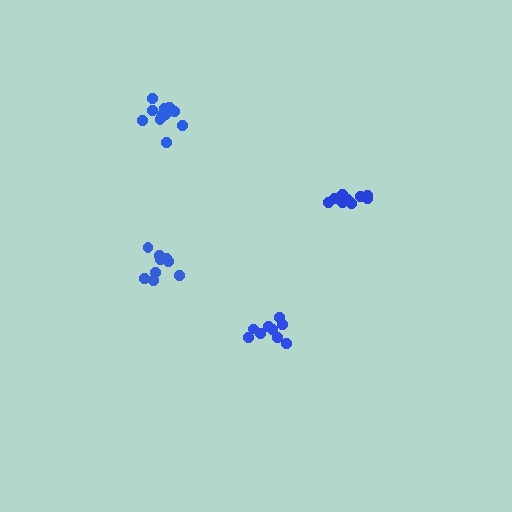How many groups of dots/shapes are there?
There are 4 groups.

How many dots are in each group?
Group 1: 9 dots, Group 2: 12 dots, Group 3: 10 dots, Group 4: 9 dots (40 total).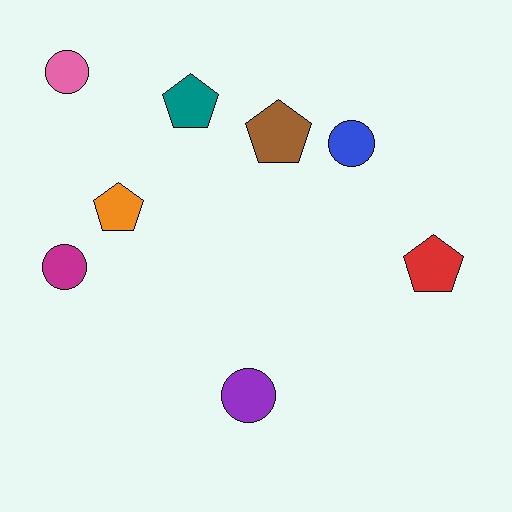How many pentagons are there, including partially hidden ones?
There are 4 pentagons.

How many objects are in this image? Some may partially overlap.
There are 8 objects.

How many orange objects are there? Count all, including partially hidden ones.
There is 1 orange object.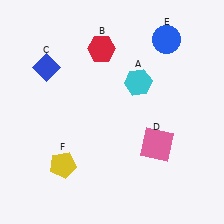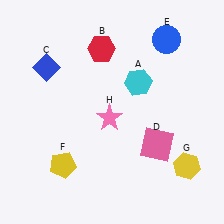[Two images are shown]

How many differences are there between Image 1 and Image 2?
There are 2 differences between the two images.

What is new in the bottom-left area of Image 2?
A pink star (H) was added in the bottom-left area of Image 2.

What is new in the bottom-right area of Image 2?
A yellow hexagon (G) was added in the bottom-right area of Image 2.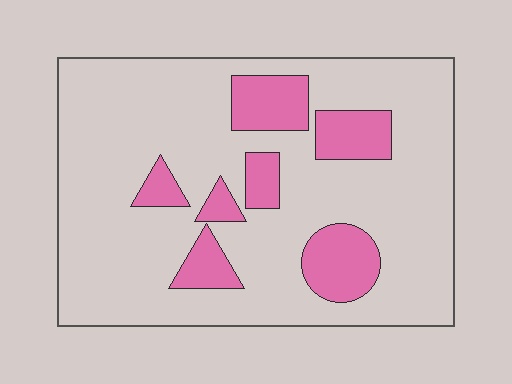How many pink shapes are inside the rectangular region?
7.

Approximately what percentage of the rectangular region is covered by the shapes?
Approximately 20%.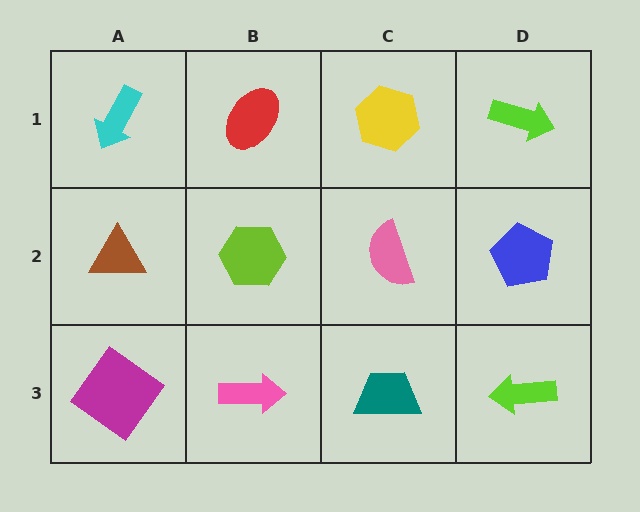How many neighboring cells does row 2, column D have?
3.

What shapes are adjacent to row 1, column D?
A blue pentagon (row 2, column D), a yellow hexagon (row 1, column C).